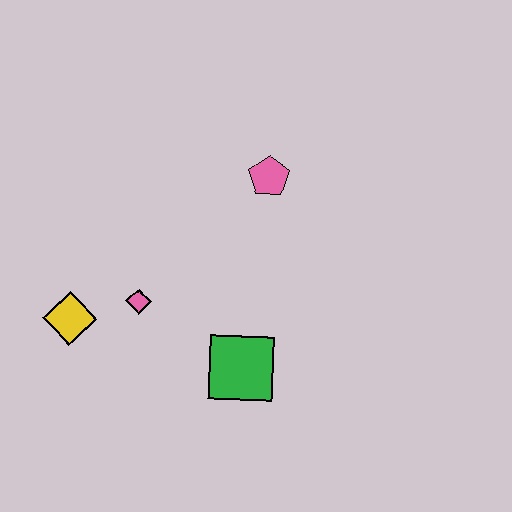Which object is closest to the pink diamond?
The yellow diamond is closest to the pink diamond.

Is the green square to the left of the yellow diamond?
No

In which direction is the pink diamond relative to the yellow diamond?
The pink diamond is to the right of the yellow diamond.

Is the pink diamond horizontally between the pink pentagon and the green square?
No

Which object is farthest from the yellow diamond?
The pink pentagon is farthest from the yellow diamond.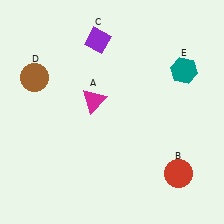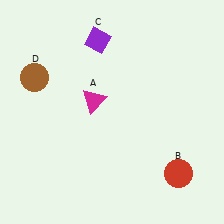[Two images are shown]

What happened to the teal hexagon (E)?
The teal hexagon (E) was removed in Image 2. It was in the top-right area of Image 1.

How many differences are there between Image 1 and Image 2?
There is 1 difference between the two images.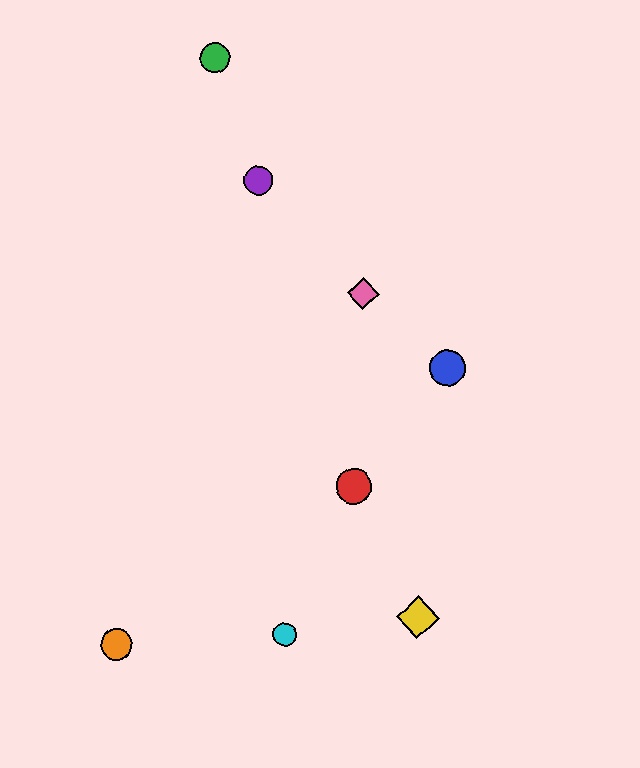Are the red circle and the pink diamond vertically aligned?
Yes, both are at x≈354.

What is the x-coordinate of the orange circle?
The orange circle is at x≈117.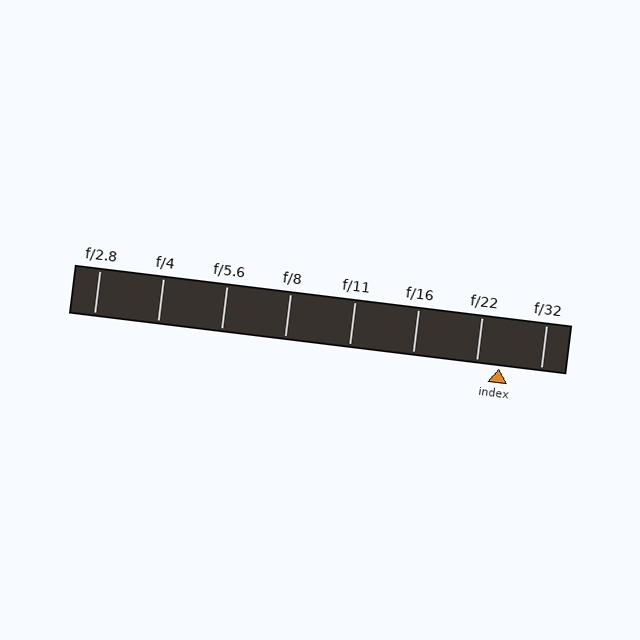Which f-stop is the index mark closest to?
The index mark is closest to f/22.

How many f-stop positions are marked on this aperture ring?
There are 8 f-stop positions marked.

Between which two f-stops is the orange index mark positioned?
The index mark is between f/22 and f/32.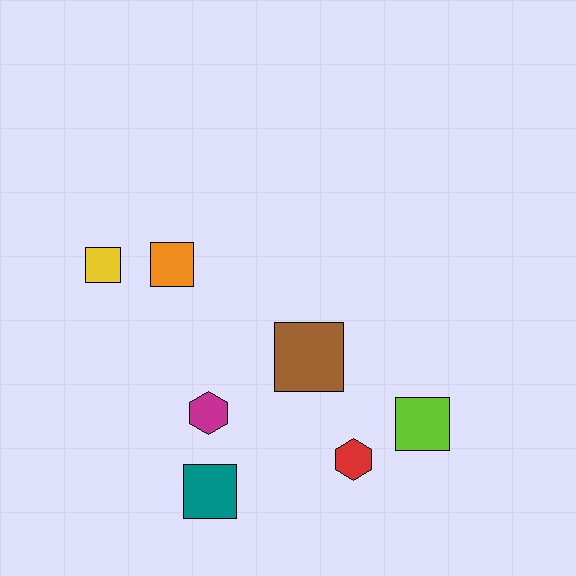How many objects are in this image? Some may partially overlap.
There are 7 objects.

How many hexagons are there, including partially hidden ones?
There are 2 hexagons.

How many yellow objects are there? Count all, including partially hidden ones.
There is 1 yellow object.